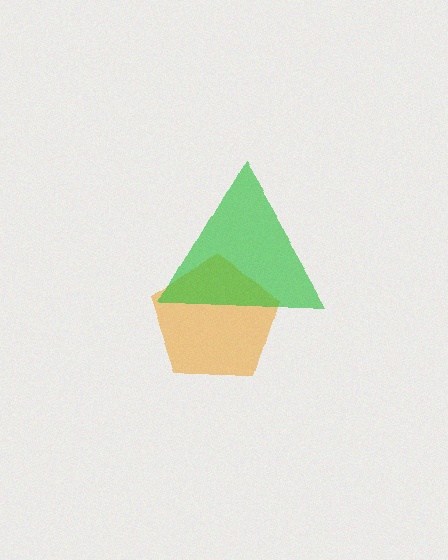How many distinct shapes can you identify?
There are 2 distinct shapes: an orange pentagon, a green triangle.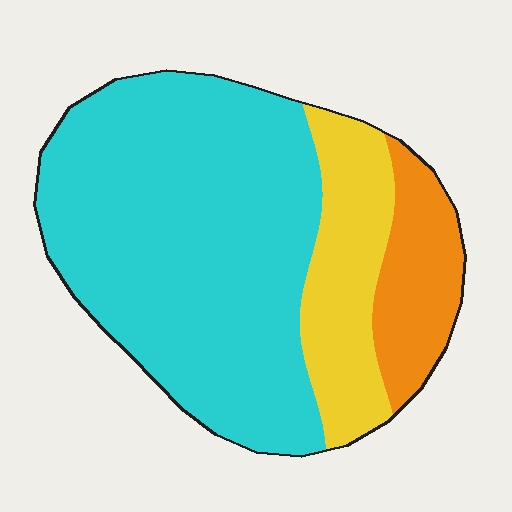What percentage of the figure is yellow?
Yellow covers around 20% of the figure.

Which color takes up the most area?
Cyan, at roughly 65%.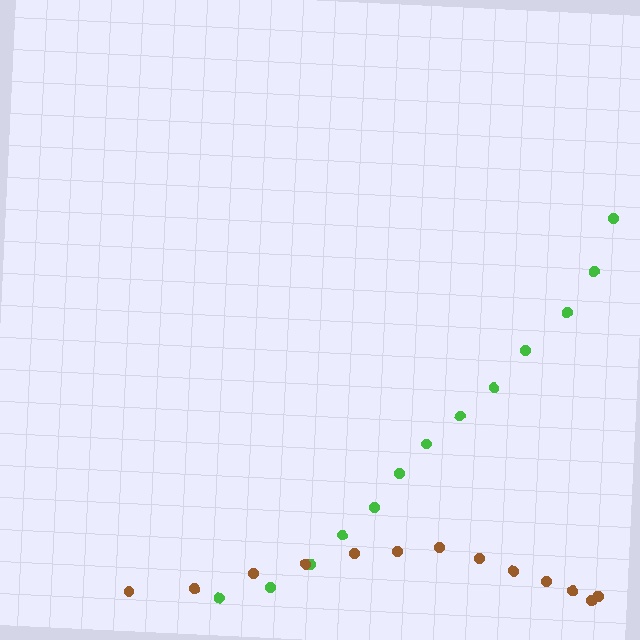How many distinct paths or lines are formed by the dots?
There are 2 distinct paths.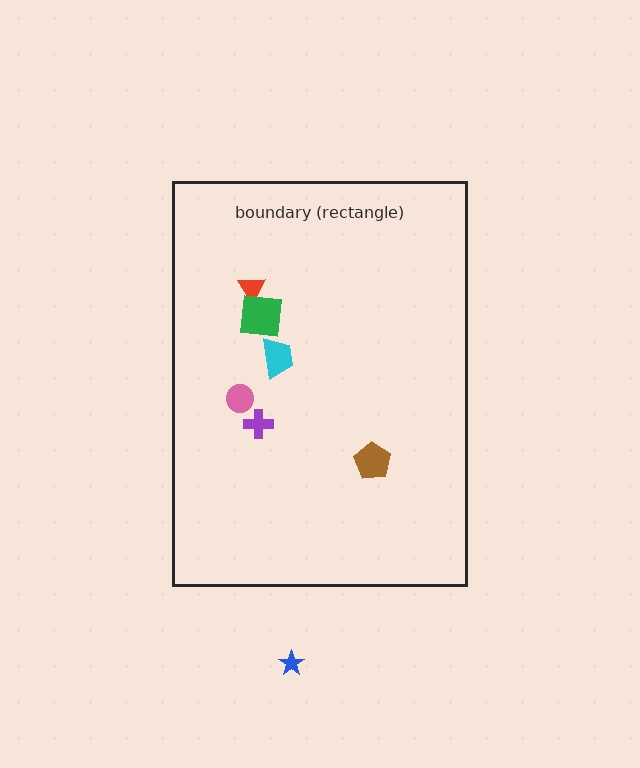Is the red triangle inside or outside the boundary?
Inside.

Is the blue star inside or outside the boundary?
Outside.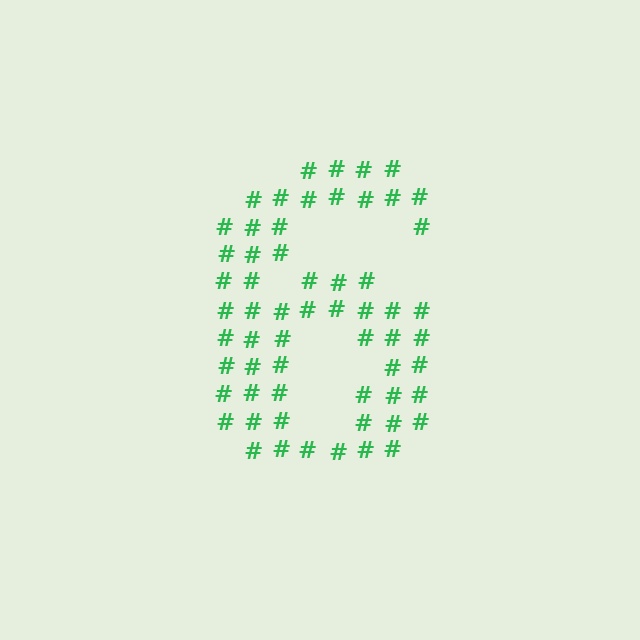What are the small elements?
The small elements are hash symbols.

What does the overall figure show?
The overall figure shows the digit 6.